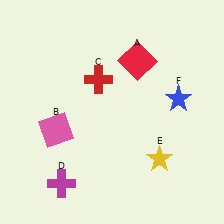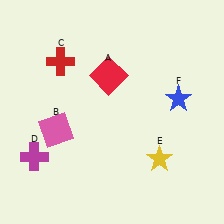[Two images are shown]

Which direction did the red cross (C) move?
The red cross (C) moved left.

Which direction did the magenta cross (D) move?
The magenta cross (D) moved left.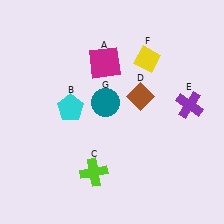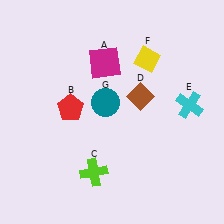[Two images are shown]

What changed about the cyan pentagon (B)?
In Image 1, B is cyan. In Image 2, it changed to red.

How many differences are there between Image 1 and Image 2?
There are 2 differences between the two images.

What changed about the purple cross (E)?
In Image 1, E is purple. In Image 2, it changed to cyan.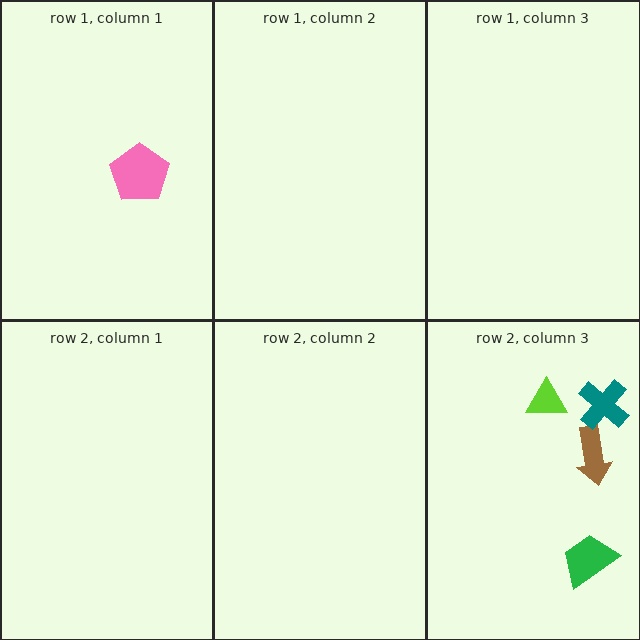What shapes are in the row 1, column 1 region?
The pink pentagon.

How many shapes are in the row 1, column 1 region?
1.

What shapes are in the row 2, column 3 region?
The brown arrow, the lime triangle, the teal cross, the green trapezoid.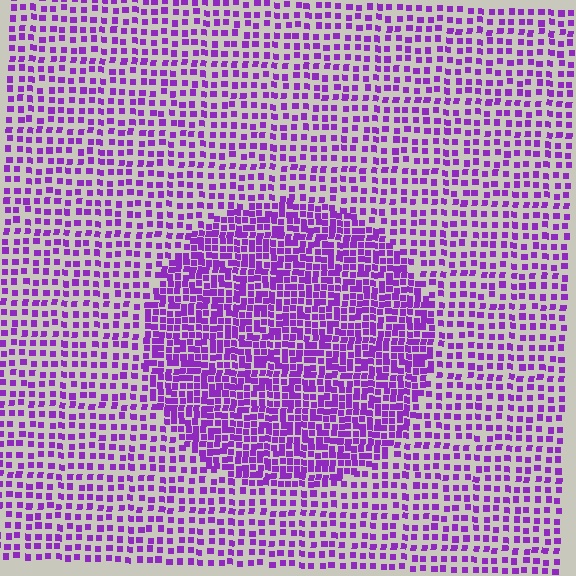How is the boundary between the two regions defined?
The boundary is defined by a change in element density (approximately 2.0x ratio). All elements are the same color, size, and shape.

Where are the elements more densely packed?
The elements are more densely packed inside the circle boundary.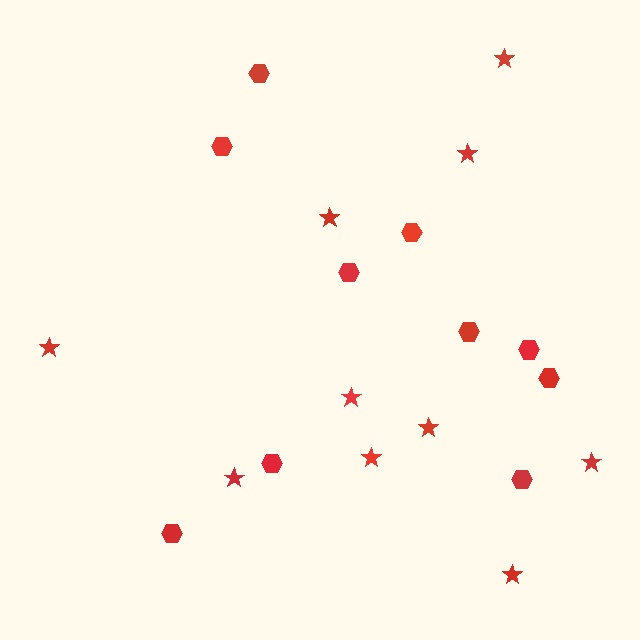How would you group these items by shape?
There are 2 groups: one group of hexagons (10) and one group of stars (10).